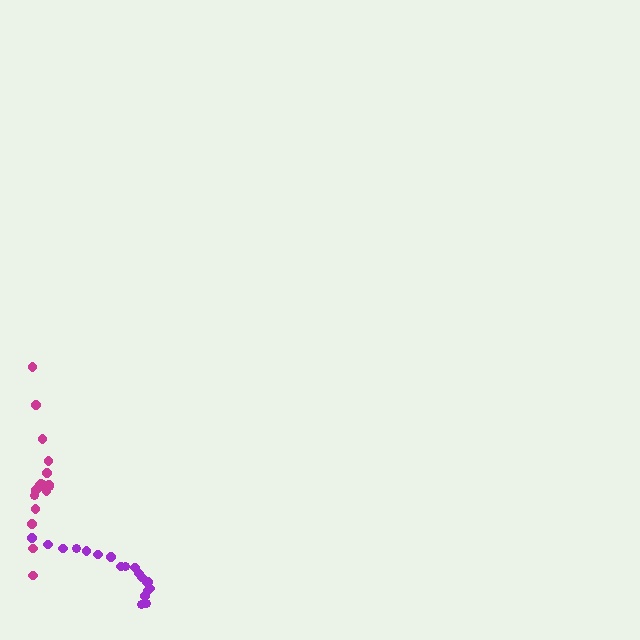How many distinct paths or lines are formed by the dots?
There are 2 distinct paths.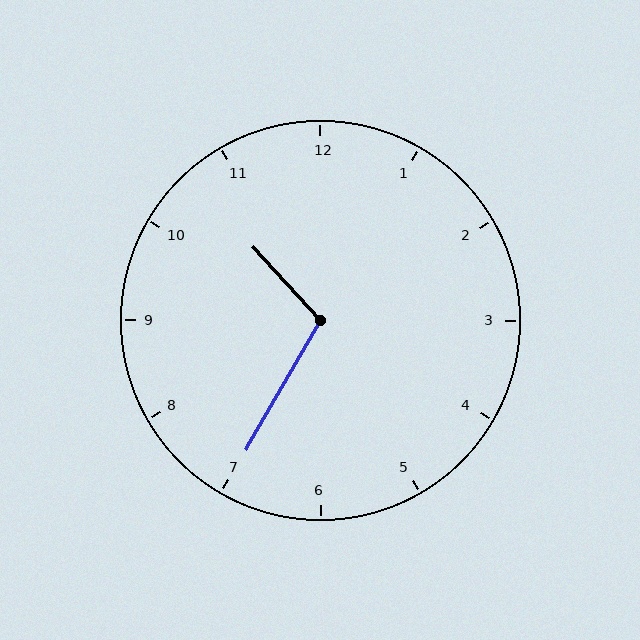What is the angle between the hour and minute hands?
Approximately 108 degrees.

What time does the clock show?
10:35.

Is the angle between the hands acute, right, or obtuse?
It is obtuse.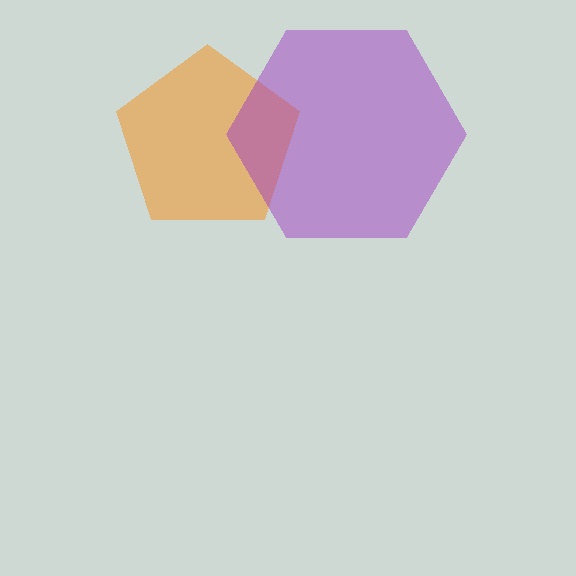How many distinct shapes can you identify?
There are 2 distinct shapes: an orange pentagon, a purple hexagon.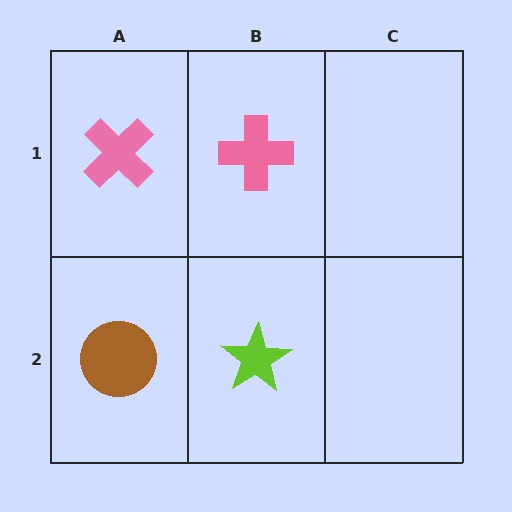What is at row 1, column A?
A pink cross.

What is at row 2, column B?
A lime star.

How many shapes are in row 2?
2 shapes.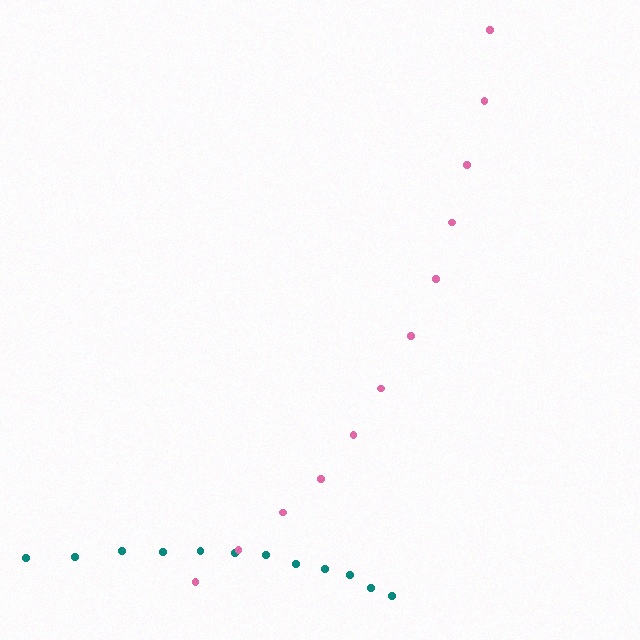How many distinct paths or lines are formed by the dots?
There are 2 distinct paths.